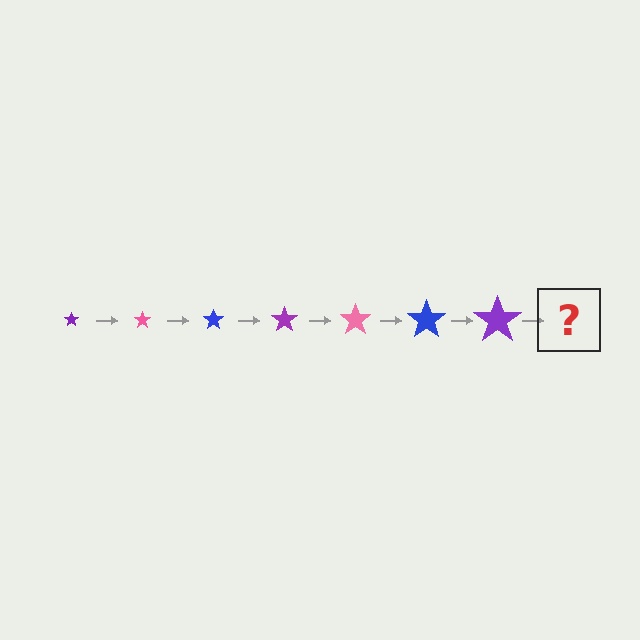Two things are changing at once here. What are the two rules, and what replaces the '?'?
The two rules are that the star grows larger each step and the color cycles through purple, pink, and blue. The '?' should be a pink star, larger than the previous one.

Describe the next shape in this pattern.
It should be a pink star, larger than the previous one.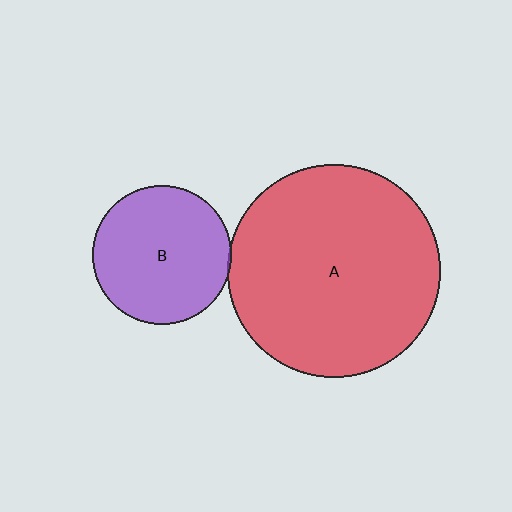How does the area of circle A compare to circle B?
Approximately 2.3 times.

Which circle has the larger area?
Circle A (red).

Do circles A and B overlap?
Yes.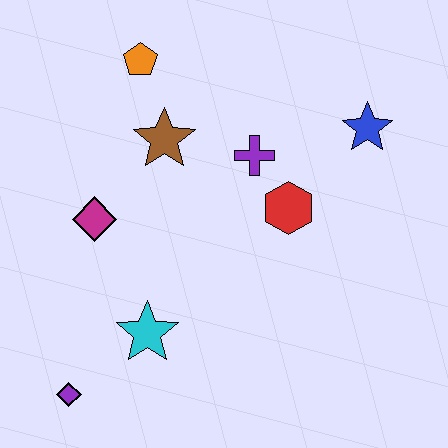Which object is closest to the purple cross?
The red hexagon is closest to the purple cross.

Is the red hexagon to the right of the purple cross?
Yes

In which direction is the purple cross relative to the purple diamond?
The purple cross is above the purple diamond.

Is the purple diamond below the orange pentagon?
Yes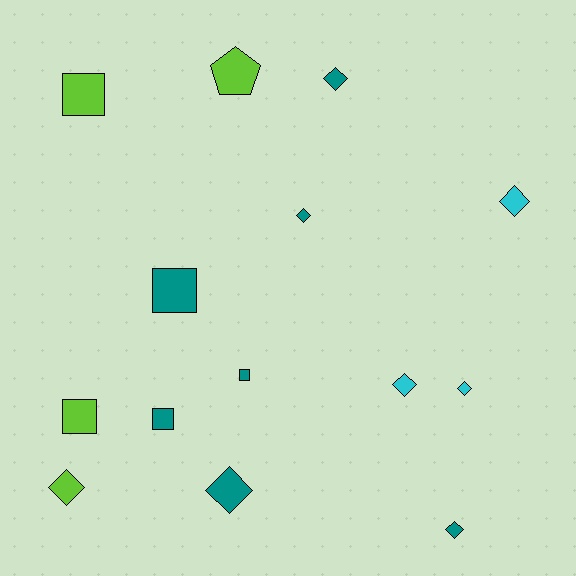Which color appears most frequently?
Teal, with 7 objects.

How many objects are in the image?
There are 14 objects.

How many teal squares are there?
There are 3 teal squares.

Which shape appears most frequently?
Diamond, with 8 objects.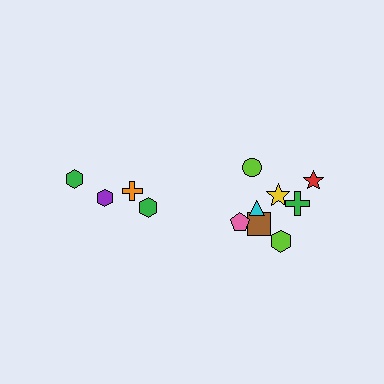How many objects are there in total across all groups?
There are 12 objects.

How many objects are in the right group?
There are 8 objects.